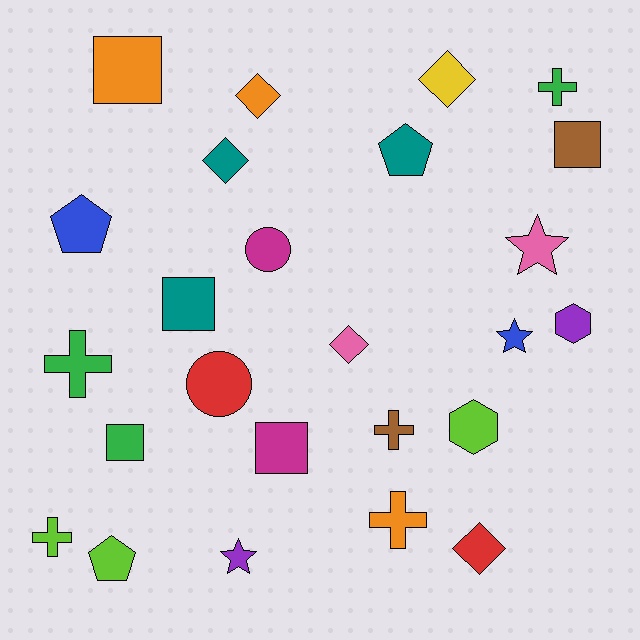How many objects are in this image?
There are 25 objects.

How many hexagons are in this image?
There are 2 hexagons.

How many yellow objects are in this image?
There is 1 yellow object.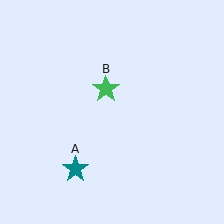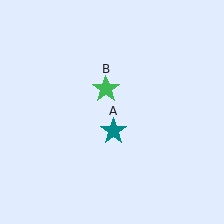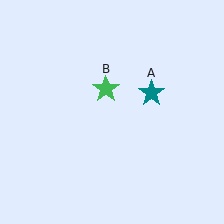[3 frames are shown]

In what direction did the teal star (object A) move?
The teal star (object A) moved up and to the right.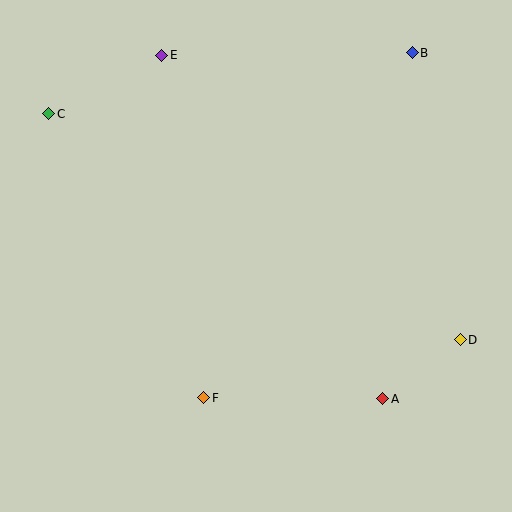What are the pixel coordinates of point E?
Point E is at (162, 55).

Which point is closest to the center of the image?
Point F at (204, 398) is closest to the center.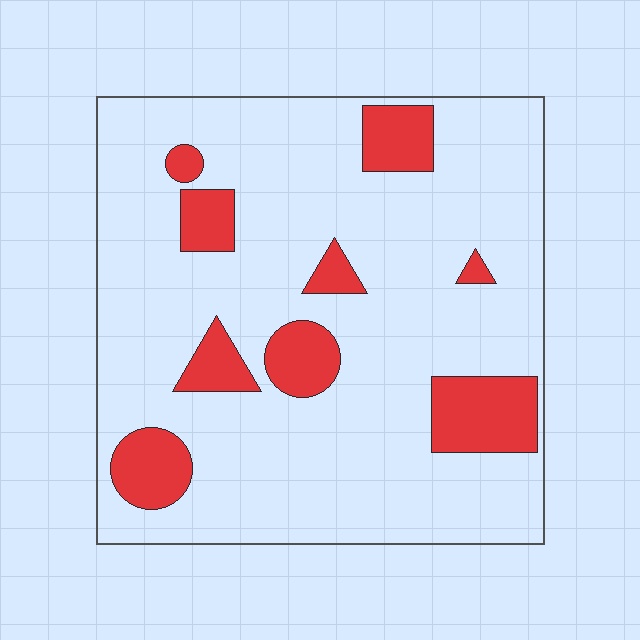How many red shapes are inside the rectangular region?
9.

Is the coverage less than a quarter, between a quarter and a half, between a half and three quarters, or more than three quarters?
Less than a quarter.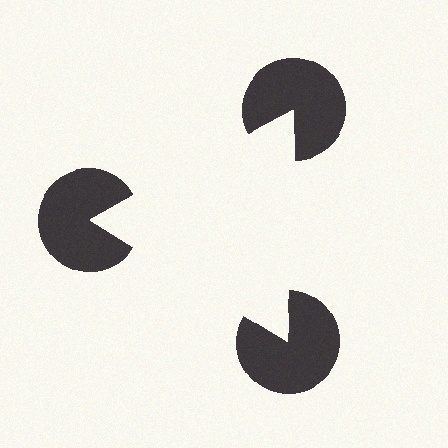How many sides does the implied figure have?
3 sides.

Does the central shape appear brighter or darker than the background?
It typically appears slightly brighter than the background, even though no actual brightness change is drawn.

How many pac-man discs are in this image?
There are 3 — one at each vertex of the illusory triangle.